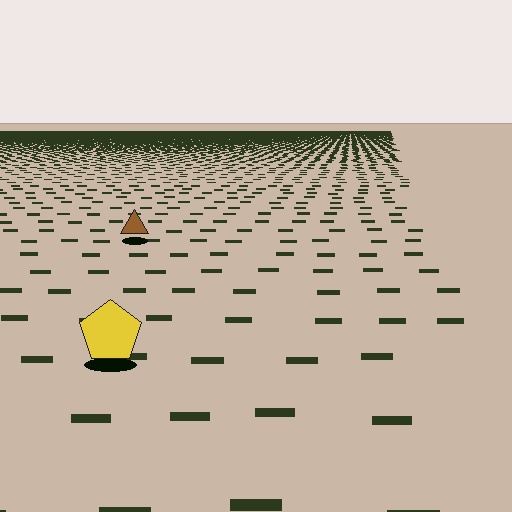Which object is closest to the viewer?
The yellow pentagon is closest. The texture marks near it are larger and more spread out.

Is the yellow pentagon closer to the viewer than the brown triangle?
Yes. The yellow pentagon is closer — you can tell from the texture gradient: the ground texture is coarser near it.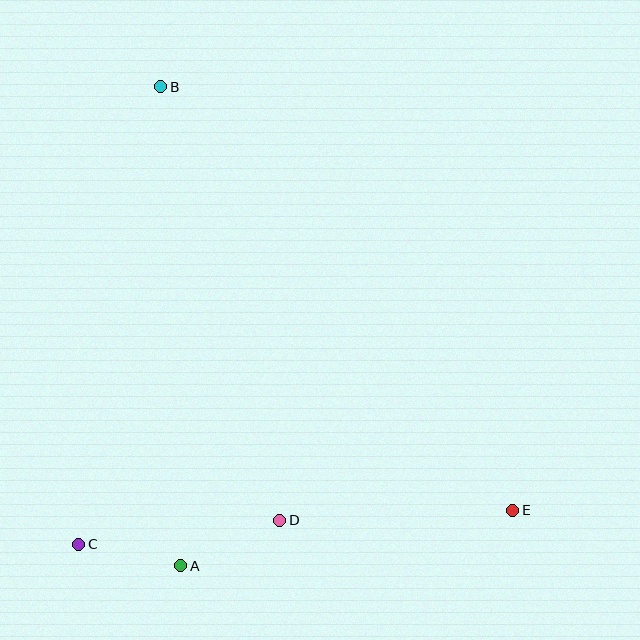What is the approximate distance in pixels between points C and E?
The distance between C and E is approximately 435 pixels.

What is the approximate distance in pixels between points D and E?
The distance between D and E is approximately 233 pixels.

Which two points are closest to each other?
Points A and C are closest to each other.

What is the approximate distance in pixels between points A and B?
The distance between A and B is approximately 479 pixels.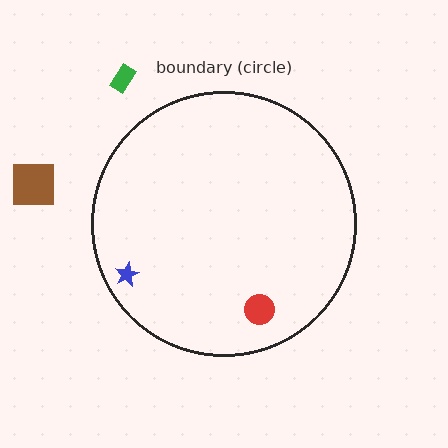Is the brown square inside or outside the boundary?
Outside.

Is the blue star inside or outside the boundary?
Inside.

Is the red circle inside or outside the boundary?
Inside.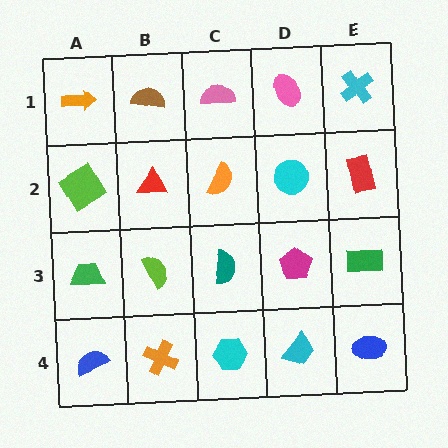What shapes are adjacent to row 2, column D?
A pink ellipse (row 1, column D), a magenta pentagon (row 3, column D), an orange semicircle (row 2, column C), a red rectangle (row 2, column E).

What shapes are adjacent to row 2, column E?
A cyan cross (row 1, column E), a green rectangle (row 3, column E), a cyan circle (row 2, column D).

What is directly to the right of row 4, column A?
An orange cross.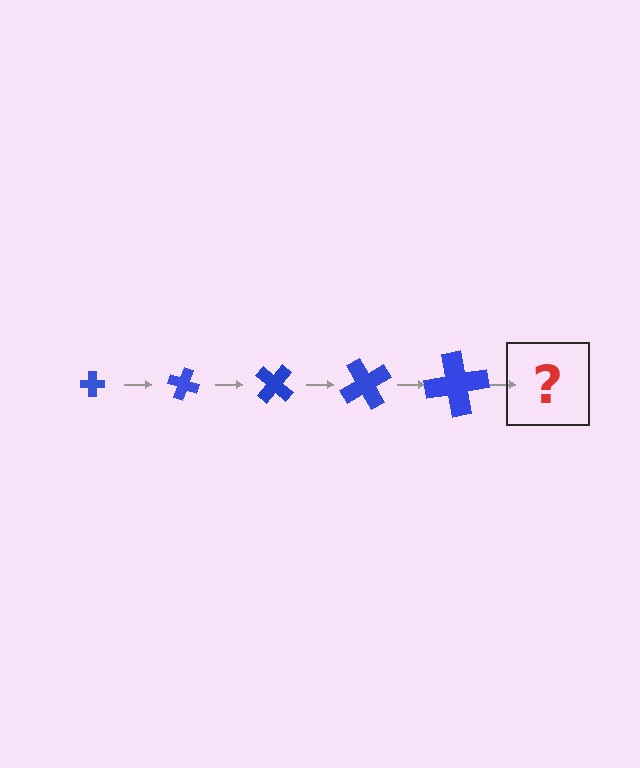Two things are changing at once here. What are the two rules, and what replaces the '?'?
The two rules are that the cross grows larger each step and it rotates 20 degrees each step. The '?' should be a cross, larger than the previous one and rotated 100 degrees from the start.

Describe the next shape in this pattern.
It should be a cross, larger than the previous one and rotated 100 degrees from the start.